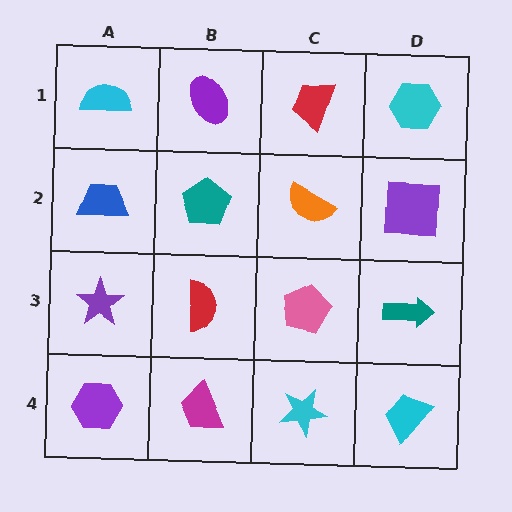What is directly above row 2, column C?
A red trapezoid.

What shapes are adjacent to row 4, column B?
A red semicircle (row 3, column B), a purple hexagon (row 4, column A), a cyan star (row 4, column C).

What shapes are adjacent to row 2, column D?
A cyan hexagon (row 1, column D), a teal arrow (row 3, column D), an orange semicircle (row 2, column C).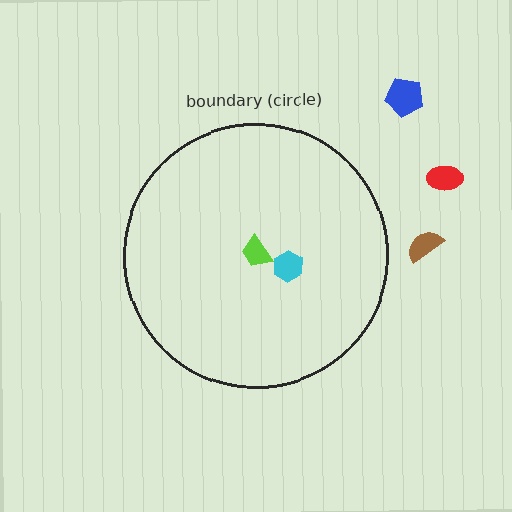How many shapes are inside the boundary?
2 inside, 3 outside.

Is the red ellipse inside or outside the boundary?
Outside.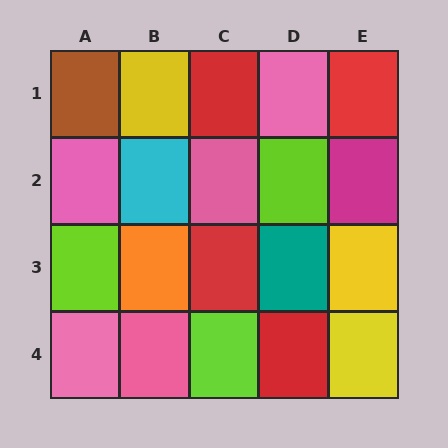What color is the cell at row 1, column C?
Red.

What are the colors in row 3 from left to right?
Lime, orange, red, teal, yellow.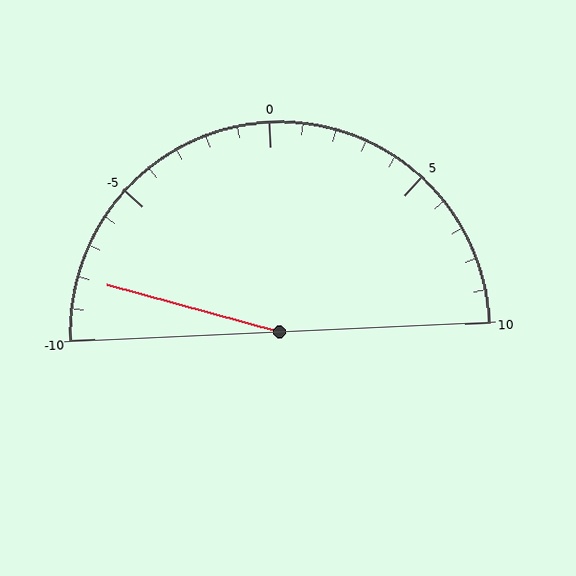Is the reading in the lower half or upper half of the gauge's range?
The reading is in the lower half of the range (-10 to 10).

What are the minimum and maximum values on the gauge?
The gauge ranges from -10 to 10.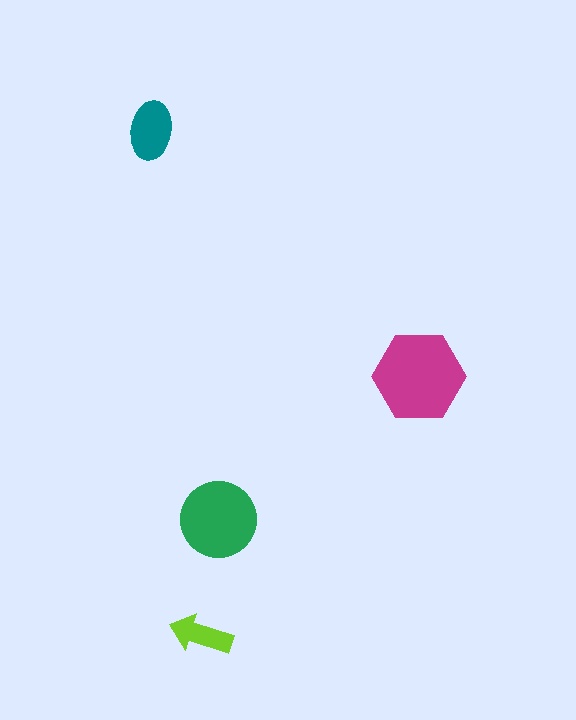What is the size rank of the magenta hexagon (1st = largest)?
1st.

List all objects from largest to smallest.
The magenta hexagon, the green circle, the teal ellipse, the lime arrow.